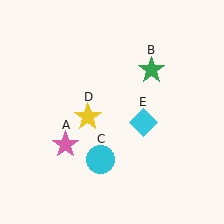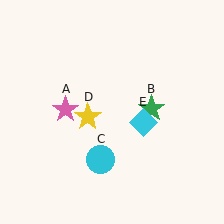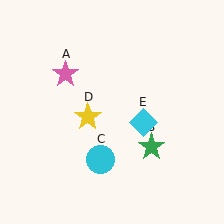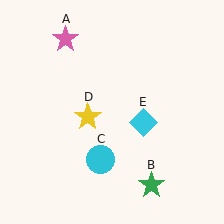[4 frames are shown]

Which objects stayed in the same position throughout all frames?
Cyan circle (object C) and yellow star (object D) and cyan diamond (object E) remained stationary.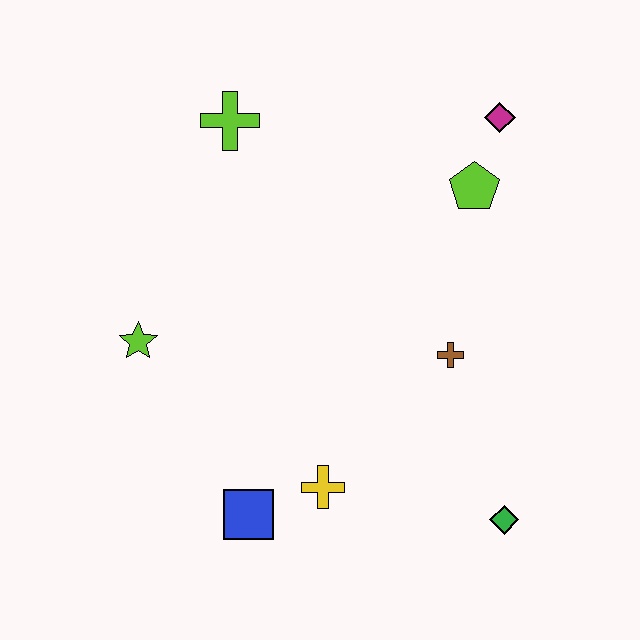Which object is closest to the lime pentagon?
The magenta diamond is closest to the lime pentagon.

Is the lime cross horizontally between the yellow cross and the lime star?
Yes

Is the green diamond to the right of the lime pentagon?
Yes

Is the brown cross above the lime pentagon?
No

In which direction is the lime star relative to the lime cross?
The lime star is below the lime cross.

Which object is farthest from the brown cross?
The lime cross is farthest from the brown cross.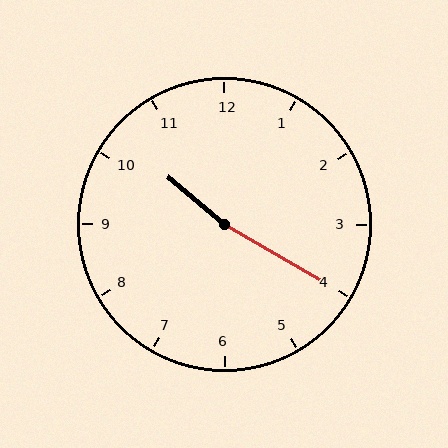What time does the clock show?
10:20.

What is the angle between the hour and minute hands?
Approximately 170 degrees.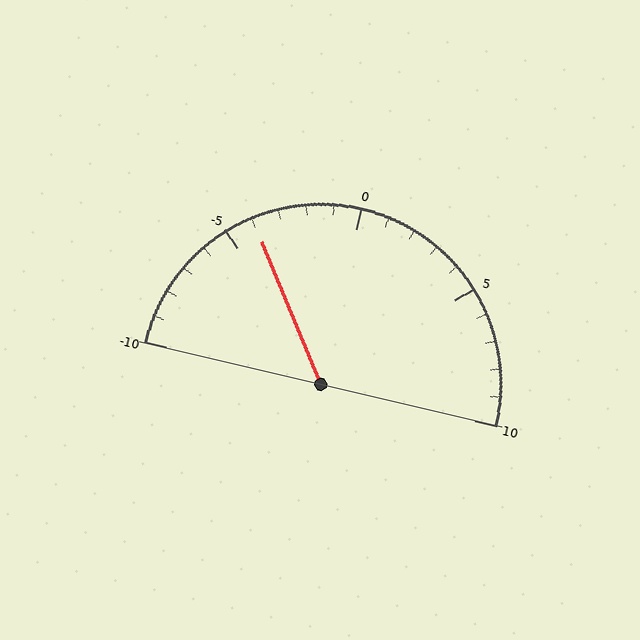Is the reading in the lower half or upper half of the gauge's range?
The reading is in the lower half of the range (-10 to 10).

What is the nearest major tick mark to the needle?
The nearest major tick mark is -5.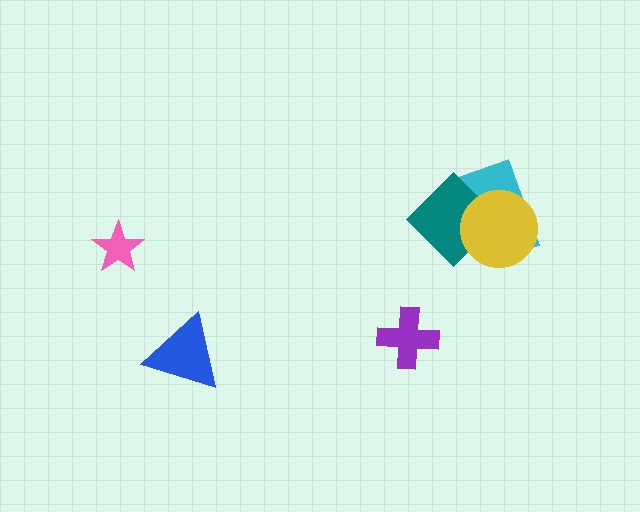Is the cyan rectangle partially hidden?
Yes, it is partially covered by another shape.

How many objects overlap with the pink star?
0 objects overlap with the pink star.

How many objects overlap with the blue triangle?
0 objects overlap with the blue triangle.